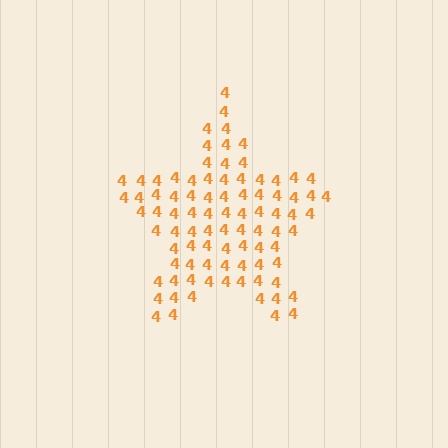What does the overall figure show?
The overall figure shows a star.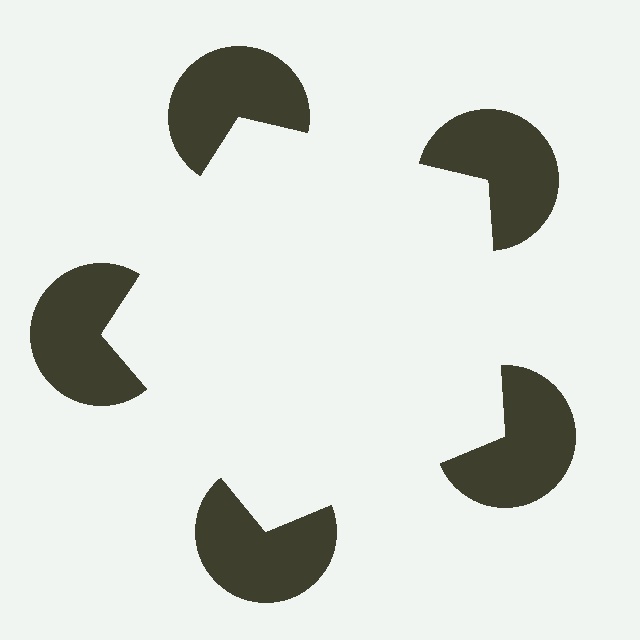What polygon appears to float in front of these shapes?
An illusory pentagon — its edges are inferred from the aligned wedge cuts in the pac-man discs, not physically drawn.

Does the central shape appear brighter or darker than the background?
It typically appears slightly brighter than the background, even though no actual brightness change is drawn.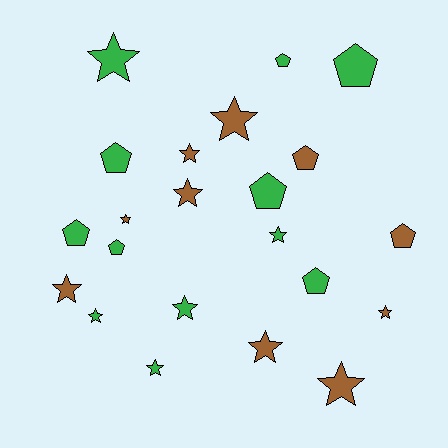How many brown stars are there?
There are 8 brown stars.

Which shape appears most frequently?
Star, with 13 objects.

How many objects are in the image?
There are 22 objects.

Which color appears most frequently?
Green, with 12 objects.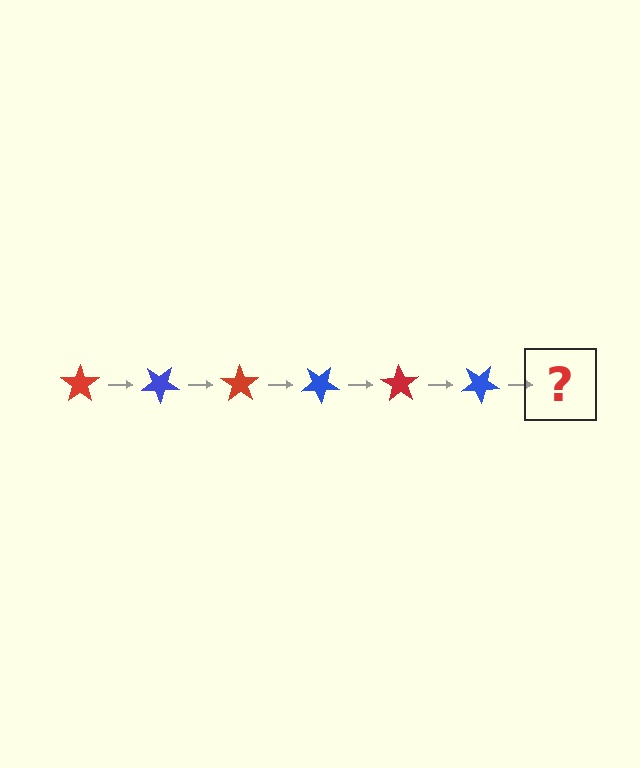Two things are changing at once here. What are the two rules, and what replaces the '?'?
The two rules are that it rotates 35 degrees each step and the color cycles through red and blue. The '?' should be a red star, rotated 210 degrees from the start.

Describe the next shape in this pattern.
It should be a red star, rotated 210 degrees from the start.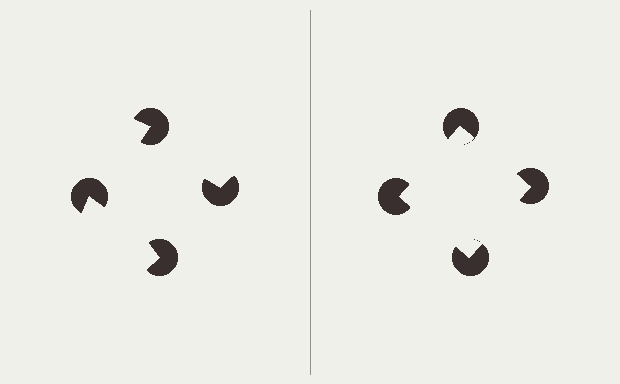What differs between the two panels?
The pac-man discs are positioned identically on both sides; only the wedge orientations differ. On the right they align to a square; on the left they are misaligned.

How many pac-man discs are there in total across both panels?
8 — 4 on each side.